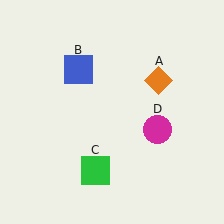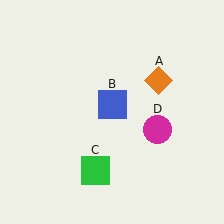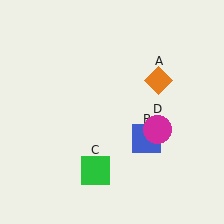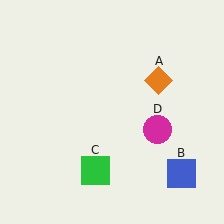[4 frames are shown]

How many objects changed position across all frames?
1 object changed position: blue square (object B).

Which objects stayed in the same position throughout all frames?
Orange diamond (object A) and green square (object C) and magenta circle (object D) remained stationary.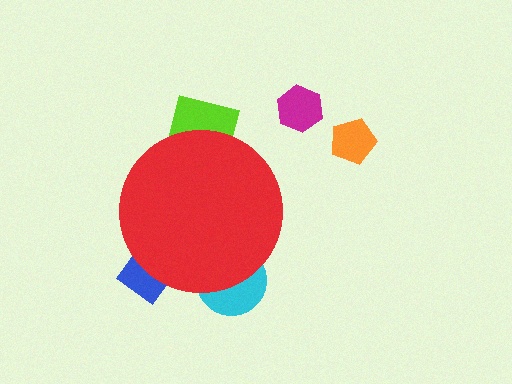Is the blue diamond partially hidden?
Yes, the blue diamond is partially hidden behind the red circle.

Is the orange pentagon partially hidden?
No, the orange pentagon is fully visible.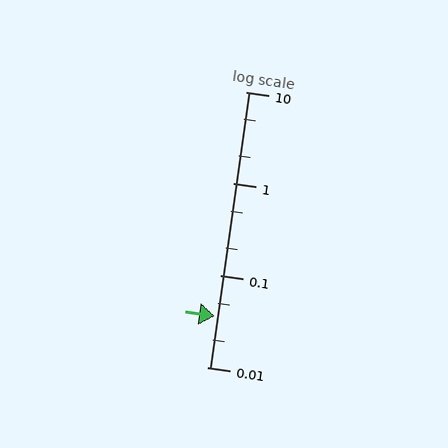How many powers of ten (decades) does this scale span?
The scale spans 3 decades, from 0.01 to 10.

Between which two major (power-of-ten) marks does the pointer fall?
The pointer is between 0.01 and 0.1.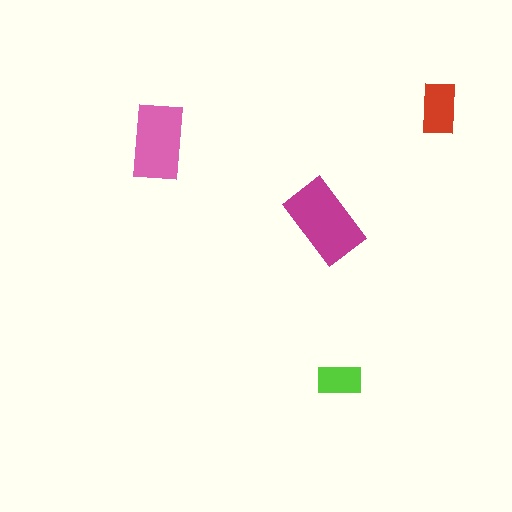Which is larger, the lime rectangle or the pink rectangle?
The pink one.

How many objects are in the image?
There are 4 objects in the image.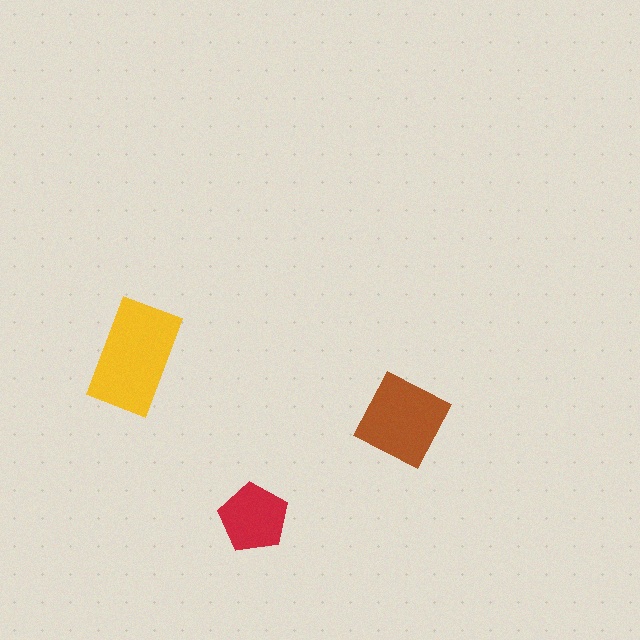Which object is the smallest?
The red pentagon.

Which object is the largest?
The yellow rectangle.